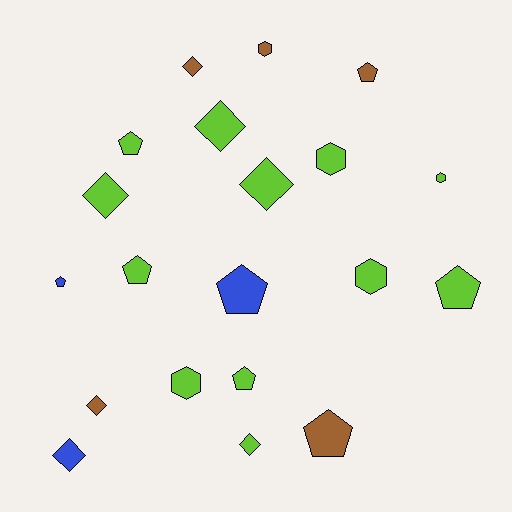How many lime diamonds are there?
There are 4 lime diamonds.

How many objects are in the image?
There are 20 objects.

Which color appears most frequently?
Lime, with 12 objects.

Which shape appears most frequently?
Pentagon, with 8 objects.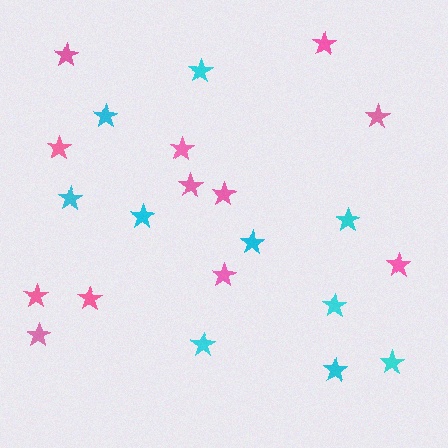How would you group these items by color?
There are 2 groups: one group of cyan stars (10) and one group of pink stars (12).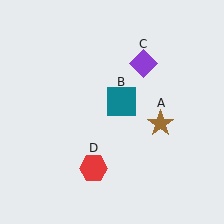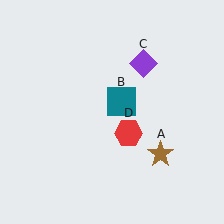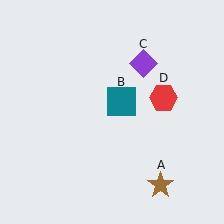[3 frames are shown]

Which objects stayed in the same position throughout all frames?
Teal square (object B) and purple diamond (object C) remained stationary.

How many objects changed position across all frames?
2 objects changed position: brown star (object A), red hexagon (object D).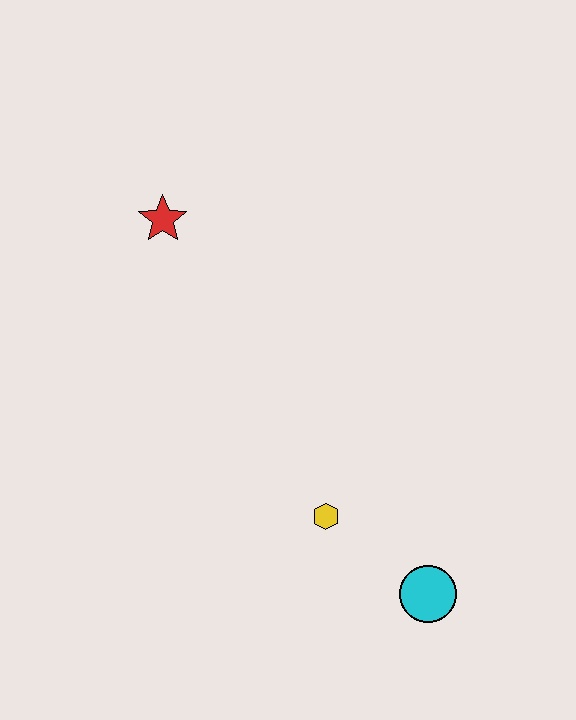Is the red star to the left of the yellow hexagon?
Yes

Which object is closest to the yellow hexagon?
The cyan circle is closest to the yellow hexagon.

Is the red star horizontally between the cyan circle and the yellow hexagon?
No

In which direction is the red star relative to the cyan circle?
The red star is above the cyan circle.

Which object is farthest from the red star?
The cyan circle is farthest from the red star.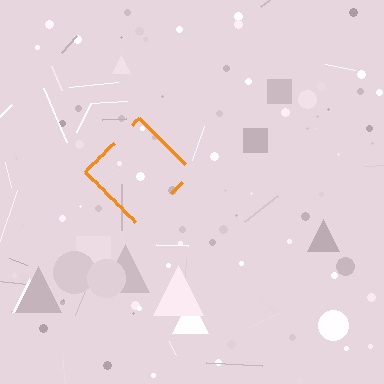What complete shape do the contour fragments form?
The contour fragments form a diamond.